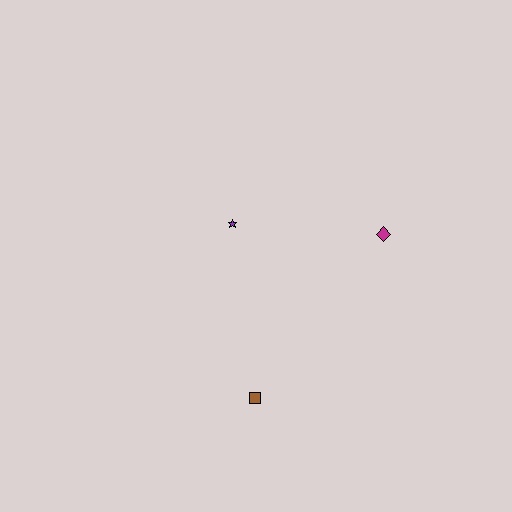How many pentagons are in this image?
There are no pentagons.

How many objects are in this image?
There are 3 objects.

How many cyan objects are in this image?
There are no cyan objects.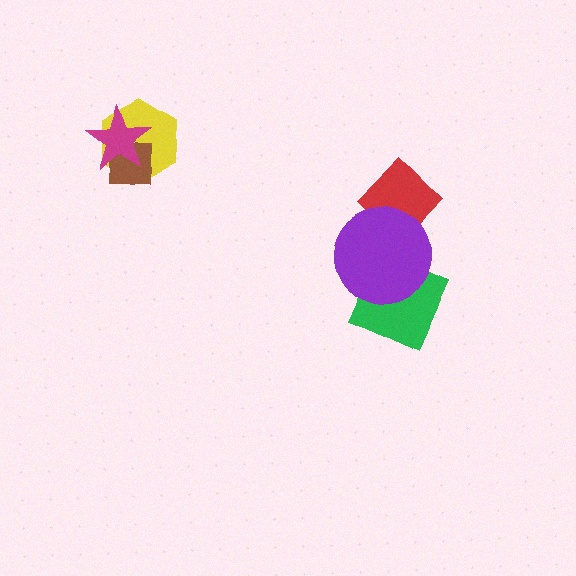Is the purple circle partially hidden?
No, no other shape covers it.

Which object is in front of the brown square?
The magenta star is in front of the brown square.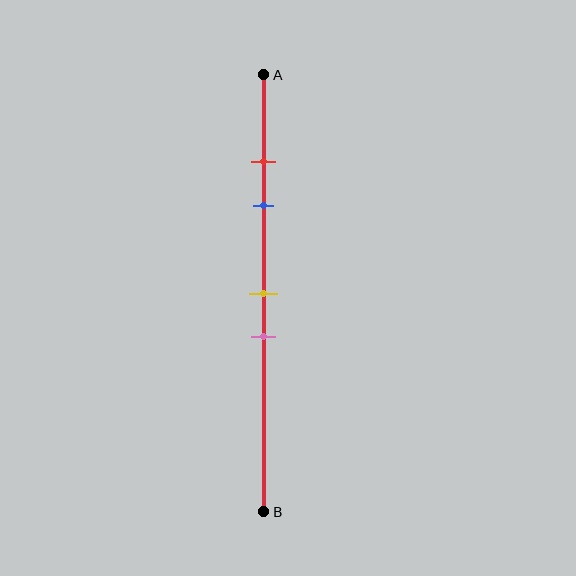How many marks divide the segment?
There are 4 marks dividing the segment.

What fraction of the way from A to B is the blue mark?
The blue mark is approximately 30% (0.3) of the way from A to B.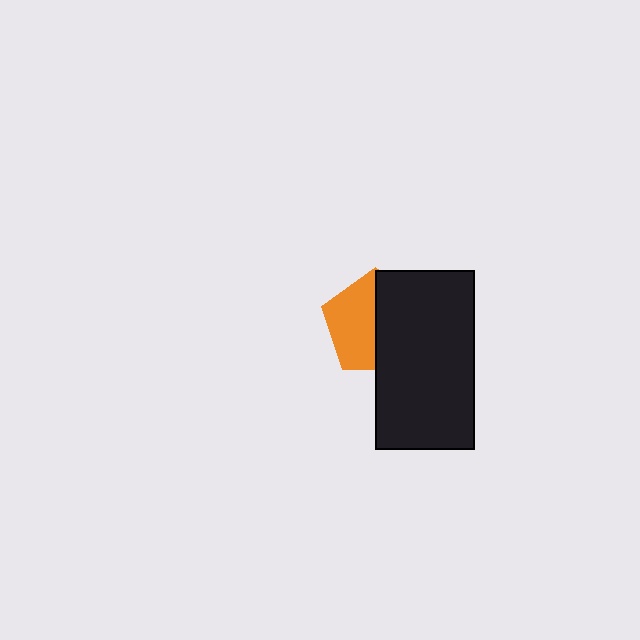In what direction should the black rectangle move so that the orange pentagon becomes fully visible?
The black rectangle should move right. That is the shortest direction to clear the overlap and leave the orange pentagon fully visible.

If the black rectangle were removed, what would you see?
You would see the complete orange pentagon.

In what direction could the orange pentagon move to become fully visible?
The orange pentagon could move left. That would shift it out from behind the black rectangle entirely.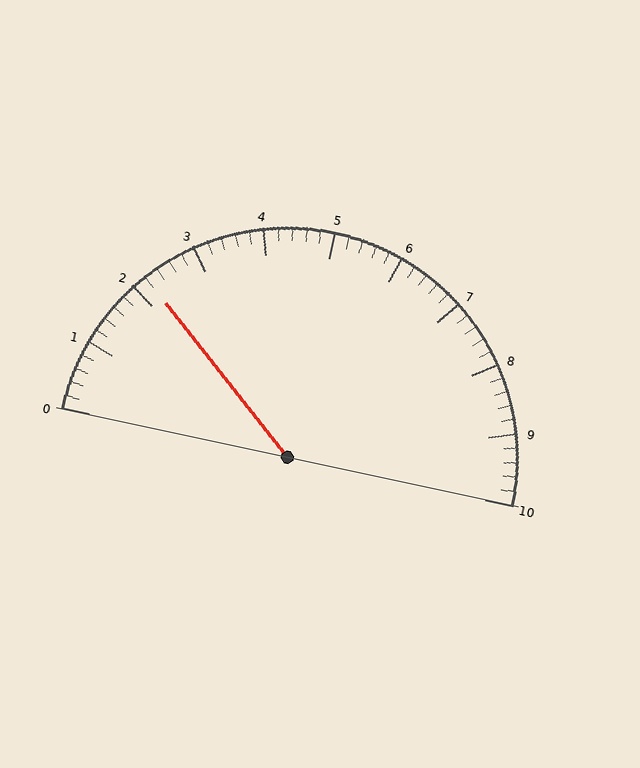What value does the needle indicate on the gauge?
The needle indicates approximately 2.2.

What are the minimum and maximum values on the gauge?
The gauge ranges from 0 to 10.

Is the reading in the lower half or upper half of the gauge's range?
The reading is in the lower half of the range (0 to 10).